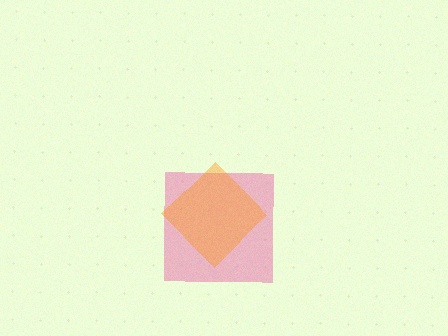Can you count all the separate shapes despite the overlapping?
Yes, there are 2 separate shapes.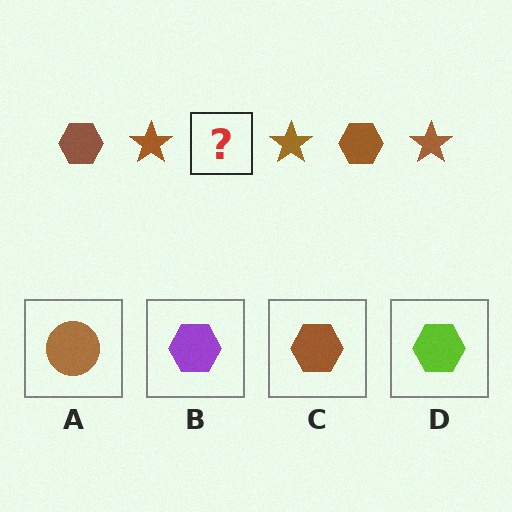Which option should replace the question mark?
Option C.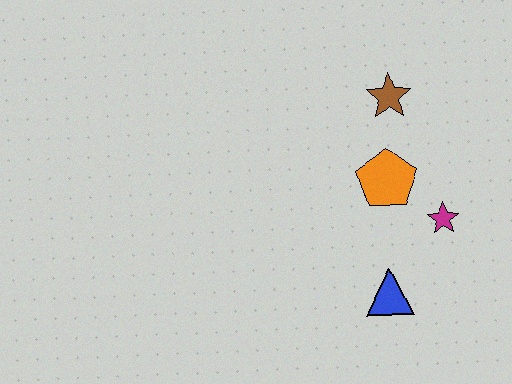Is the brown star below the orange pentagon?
No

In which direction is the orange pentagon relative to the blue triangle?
The orange pentagon is above the blue triangle.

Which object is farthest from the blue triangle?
The brown star is farthest from the blue triangle.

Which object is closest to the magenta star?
The orange pentagon is closest to the magenta star.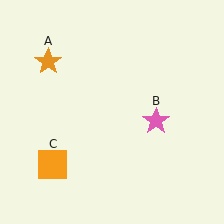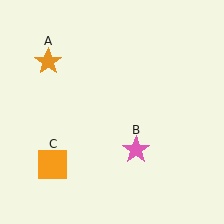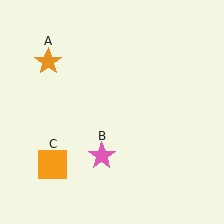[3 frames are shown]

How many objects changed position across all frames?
1 object changed position: pink star (object B).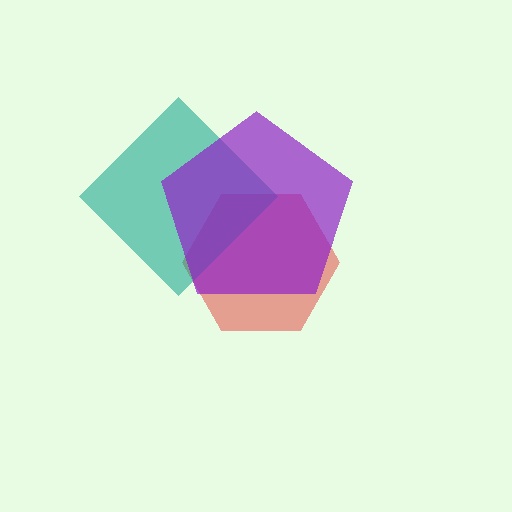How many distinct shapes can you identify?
There are 3 distinct shapes: a red hexagon, a teal diamond, a purple pentagon.